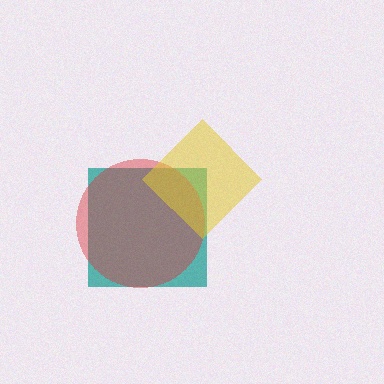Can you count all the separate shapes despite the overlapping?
Yes, there are 3 separate shapes.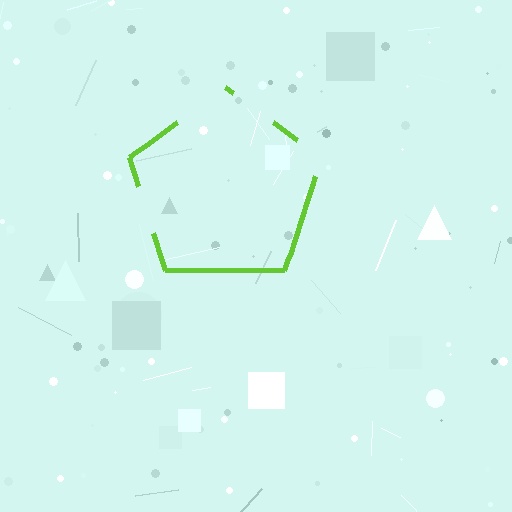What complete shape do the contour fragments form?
The contour fragments form a pentagon.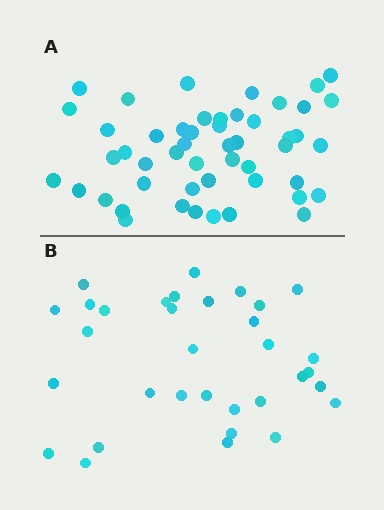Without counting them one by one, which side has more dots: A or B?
Region A (the top region) has more dots.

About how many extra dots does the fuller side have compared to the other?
Region A has approximately 15 more dots than region B.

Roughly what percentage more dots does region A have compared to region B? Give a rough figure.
About 50% more.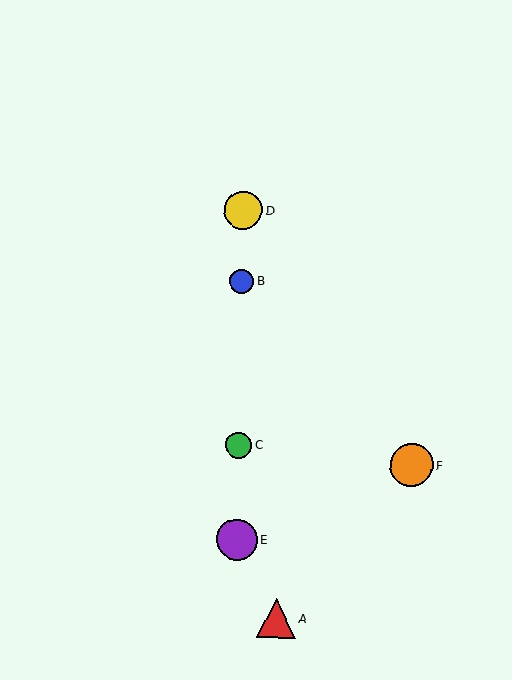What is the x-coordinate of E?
Object E is at x≈237.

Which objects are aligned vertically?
Objects B, C, D, E are aligned vertically.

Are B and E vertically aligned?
Yes, both are at x≈242.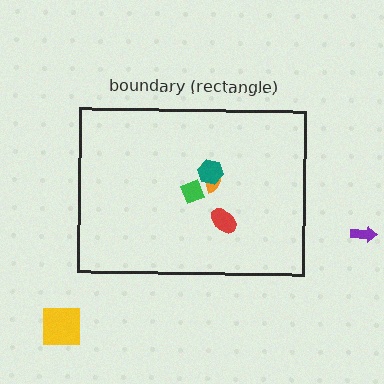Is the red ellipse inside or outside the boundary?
Inside.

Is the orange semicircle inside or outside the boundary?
Inside.